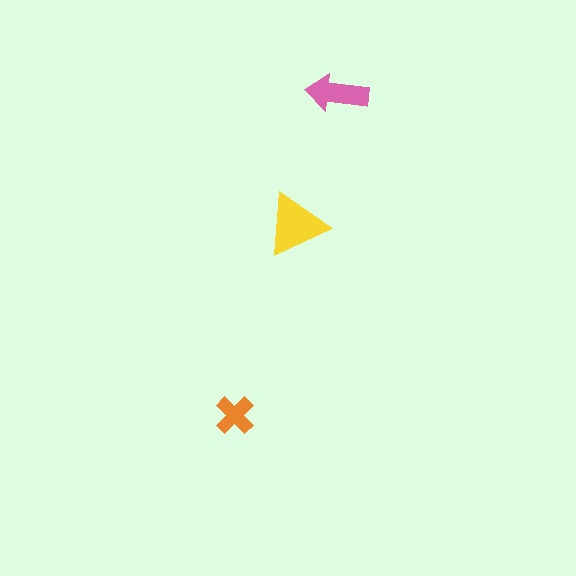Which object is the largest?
The yellow triangle.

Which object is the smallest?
The orange cross.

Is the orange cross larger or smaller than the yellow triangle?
Smaller.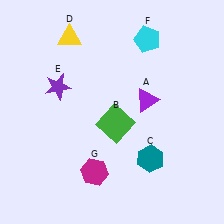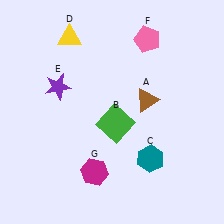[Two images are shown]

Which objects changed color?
A changed from purple to brown. F changed from cyan to pink.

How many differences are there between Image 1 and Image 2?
There are 2 differences between the two images.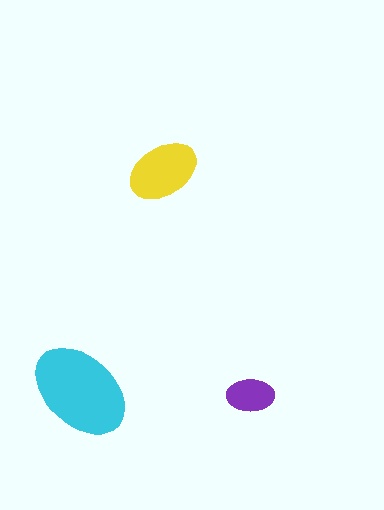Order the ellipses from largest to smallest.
the cyan one, the yellow one, the purple one.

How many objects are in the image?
There are 3 objects in the image.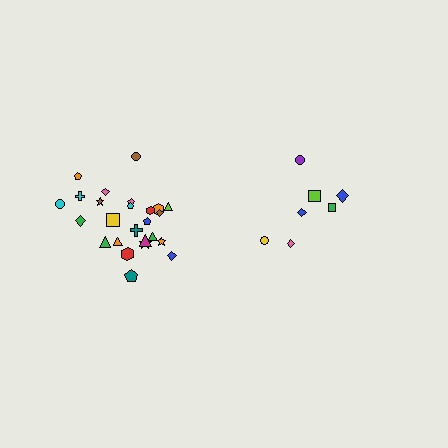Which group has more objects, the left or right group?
The left group.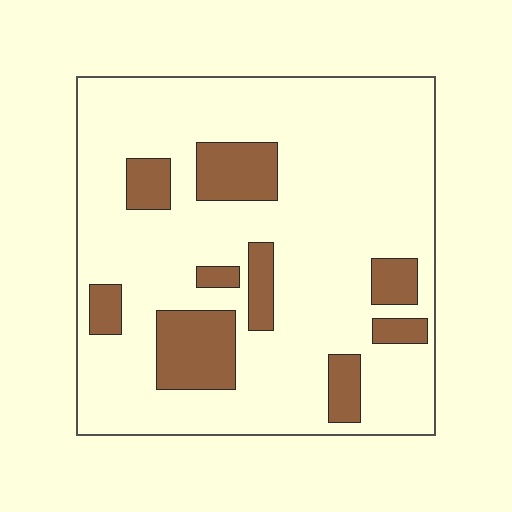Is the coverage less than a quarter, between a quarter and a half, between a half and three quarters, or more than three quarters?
Less than a quarter.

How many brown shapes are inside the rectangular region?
9.